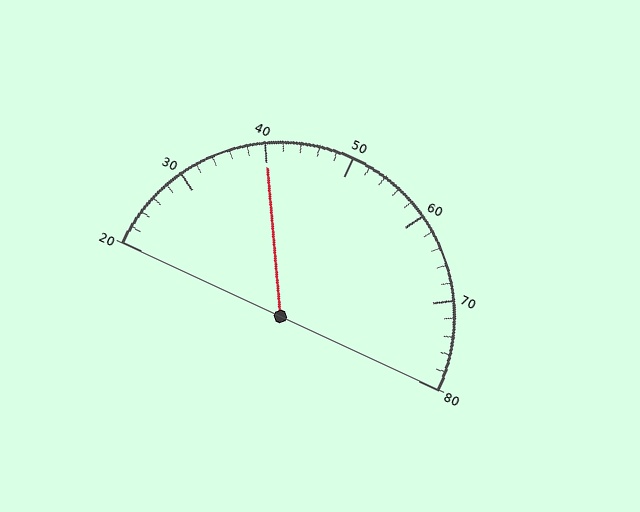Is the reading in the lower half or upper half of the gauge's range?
The reading is in the lower half of the range (20 to 80).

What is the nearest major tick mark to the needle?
The nearest major tick mark is 40.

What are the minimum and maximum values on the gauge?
The gauge ranges from 20 to 80.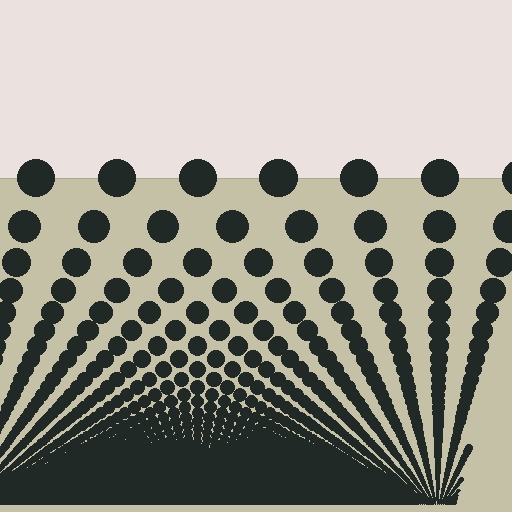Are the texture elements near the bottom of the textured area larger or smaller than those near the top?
Smaller. The gradient is inverted — elements near the bottom are smaller and denser.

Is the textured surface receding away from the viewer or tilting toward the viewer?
The surface appears to tilt toward the viewer. Texture elements get larger and sparser toward the top.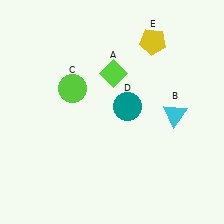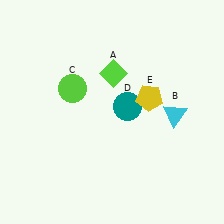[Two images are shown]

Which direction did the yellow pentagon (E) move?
The yellow pentagon (E) moved down.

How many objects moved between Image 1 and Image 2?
1 object moved between the two images.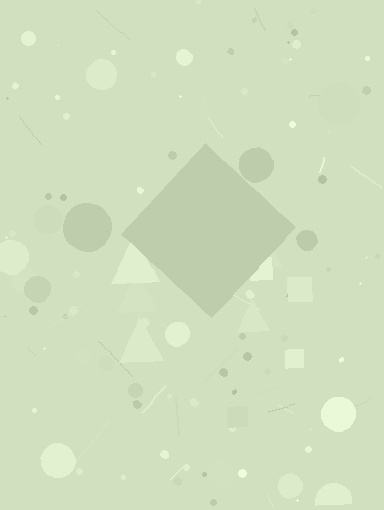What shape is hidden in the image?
A diamond is hidden in the image.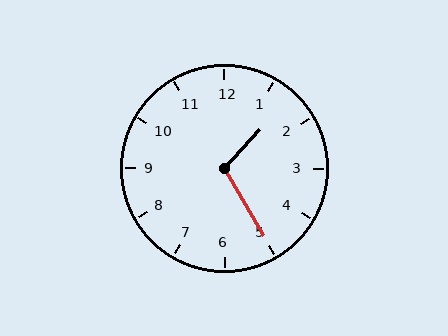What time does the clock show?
1:25.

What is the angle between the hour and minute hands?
Approximately 108 degrees.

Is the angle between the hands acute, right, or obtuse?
It is obtuse.